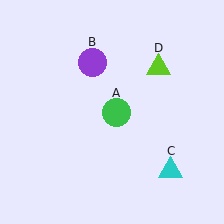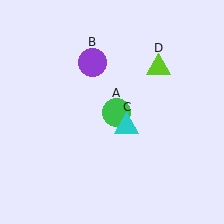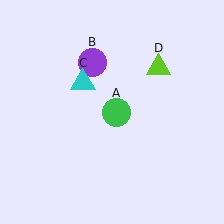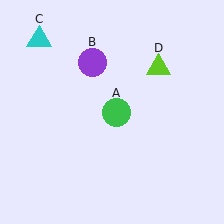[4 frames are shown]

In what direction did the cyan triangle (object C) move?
The cyan triangle (object C) moved up and to the left.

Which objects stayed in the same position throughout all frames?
Green circle (object A) and purple circle (object B) and lime triangle (object D) remained stationary.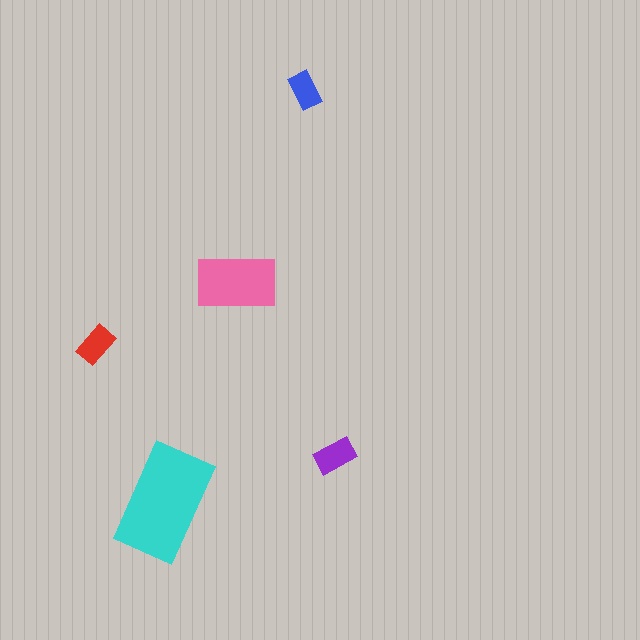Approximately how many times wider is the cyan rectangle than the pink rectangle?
About 1.5 times wider.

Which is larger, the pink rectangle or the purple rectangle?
The pink one.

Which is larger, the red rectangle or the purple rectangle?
The purple one.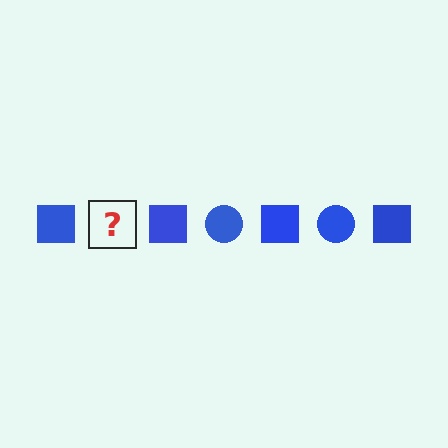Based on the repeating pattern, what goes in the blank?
The blank should be a blue circle.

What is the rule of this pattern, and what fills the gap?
The rule is that the pattern cycles through square, circle shapes in blue. The gap should be filled with a blue circle.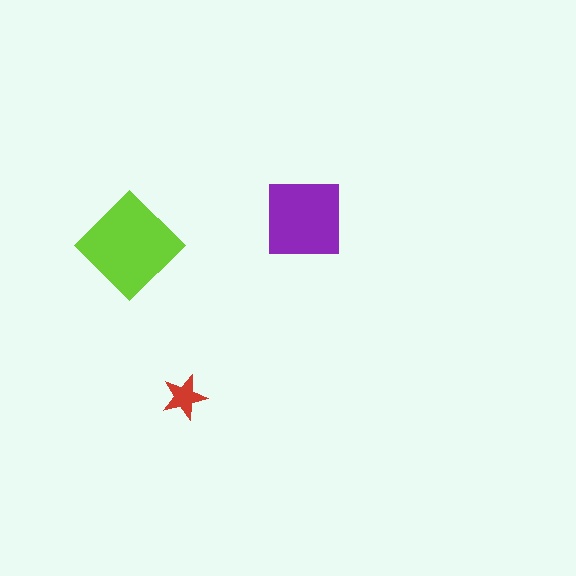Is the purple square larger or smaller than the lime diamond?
Smaller.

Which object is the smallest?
The red star.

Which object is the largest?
The lime diamond.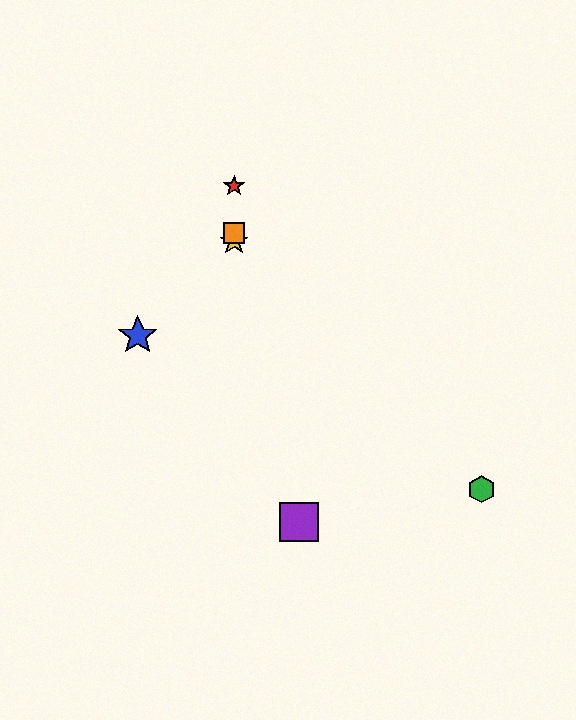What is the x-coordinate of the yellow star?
The yellow star is at x≈234.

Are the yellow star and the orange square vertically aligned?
Yes, both are at x≈234.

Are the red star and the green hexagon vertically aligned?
No, the red star is at x≈234 and the green hexagon is at x≈482.